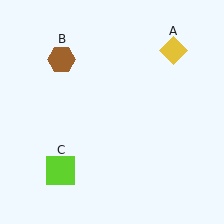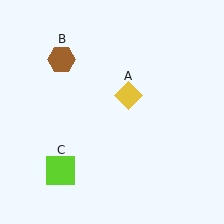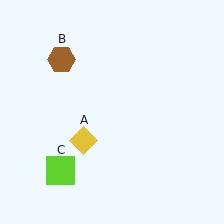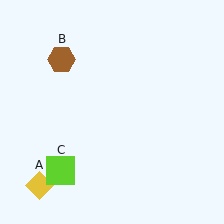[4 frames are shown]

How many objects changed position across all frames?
1 object changed position: yellow diamond (object A).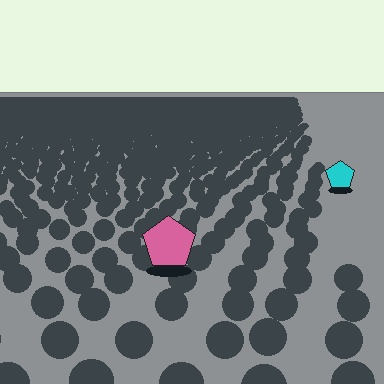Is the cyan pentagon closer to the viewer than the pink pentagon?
No. The pink pentagon is closer — you can tell from the texture gradient: the ground texture is coarser near it.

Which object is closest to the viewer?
The pink pentagon is closest. The texture marks near it are larger and more spread out.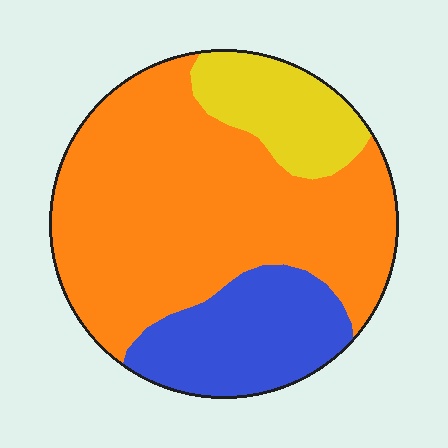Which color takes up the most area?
Orange, at roughly 65%.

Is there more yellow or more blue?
Blue.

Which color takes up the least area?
Yellow, at roughly 15%.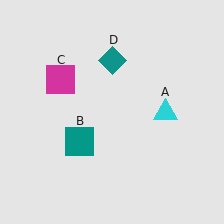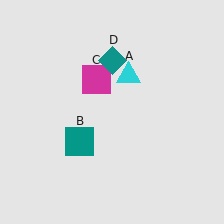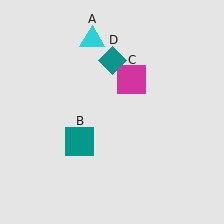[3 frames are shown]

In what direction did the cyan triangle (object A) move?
The cyan triangle (object A) moved up and to the left.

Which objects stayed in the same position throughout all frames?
Teal square (object B) and teal diamond (object D) remained stationary.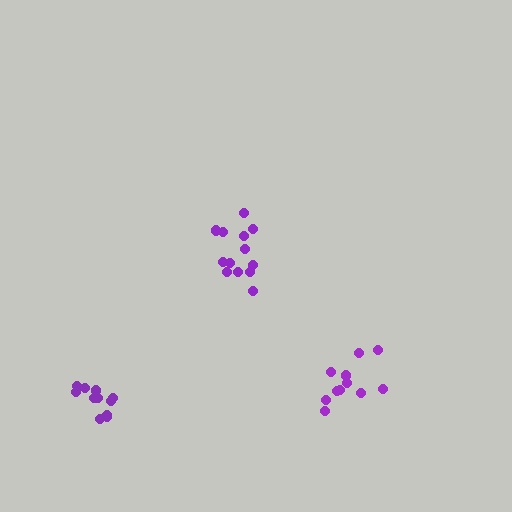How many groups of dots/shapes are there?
There are 3 groups.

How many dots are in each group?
Group 1: 11 dots, Group 2: 13 dots, Group 3: 11 dots (35 total).